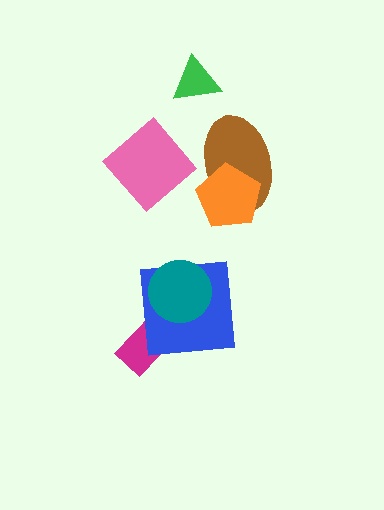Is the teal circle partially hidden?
No, no other shape covers it.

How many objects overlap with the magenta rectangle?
1 object overlaps with the magenta rectangle.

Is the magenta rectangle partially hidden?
Yes, it is partially covered by another shape.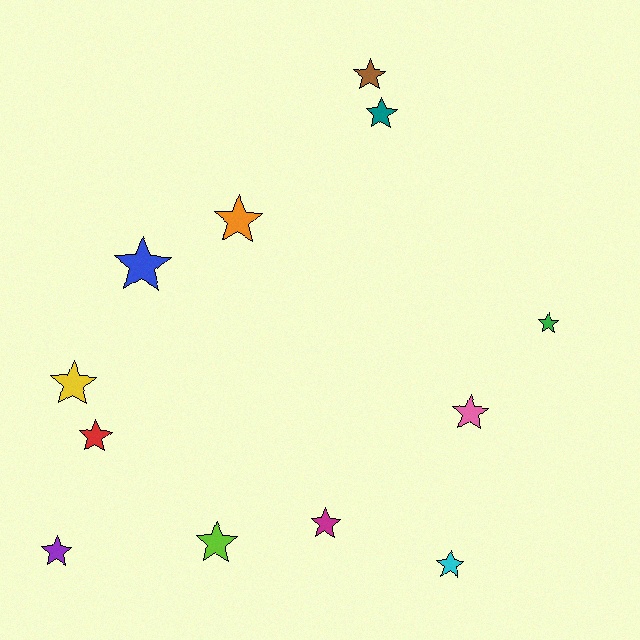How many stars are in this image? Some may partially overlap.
There are 12 stars.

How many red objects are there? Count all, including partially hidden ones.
There is 1 red object.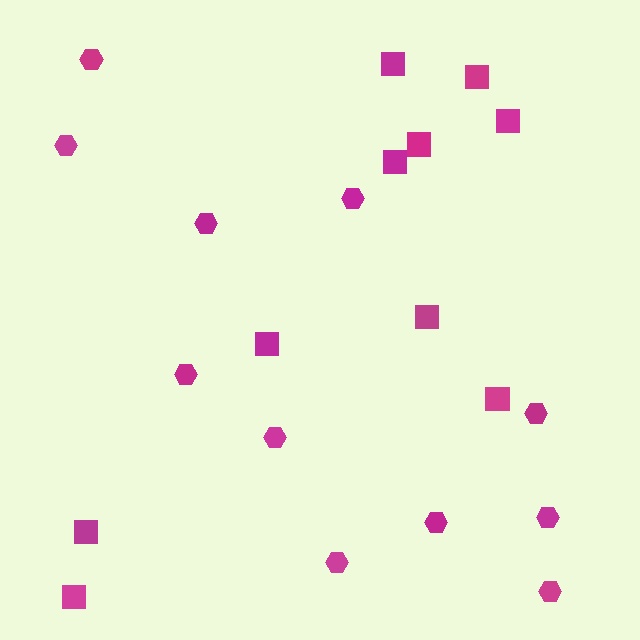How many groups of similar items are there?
There are 2 groups: one group of hexagons (11) and one group of squares (10).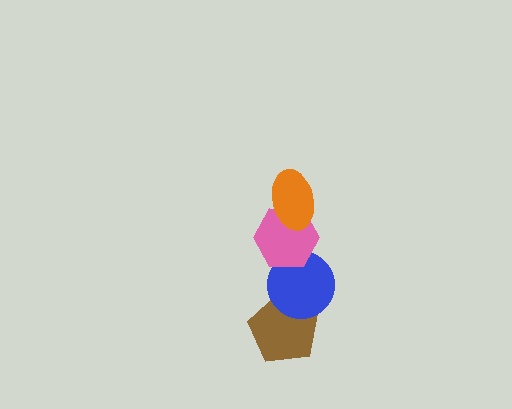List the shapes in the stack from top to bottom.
From top to bottom: the orange ellipse, the pink hexagon, the blue circle, the brown pentagon.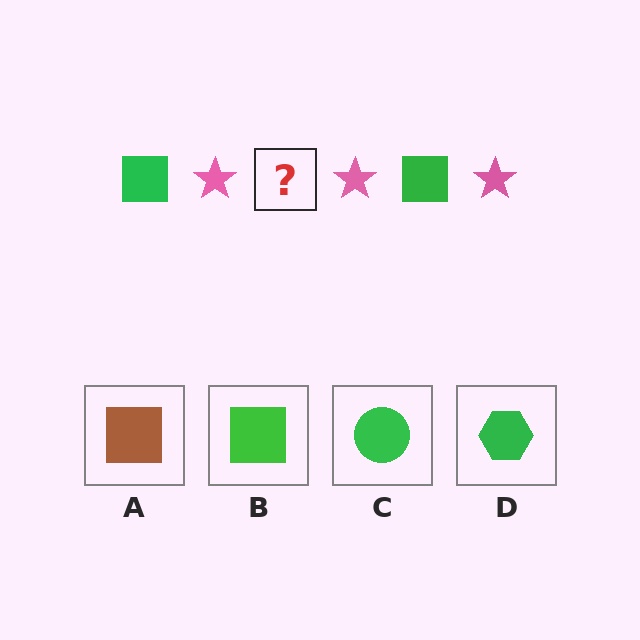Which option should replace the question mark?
Option B.